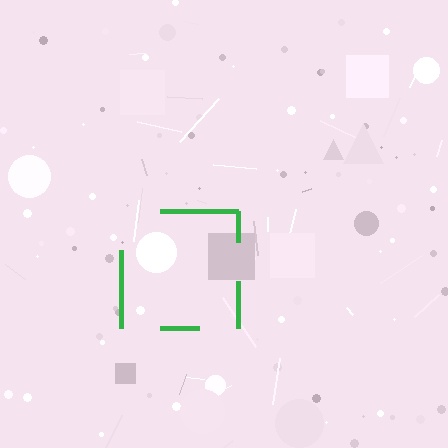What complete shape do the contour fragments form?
The contour fragments form a square.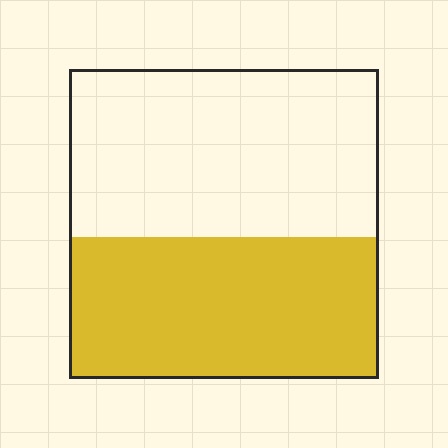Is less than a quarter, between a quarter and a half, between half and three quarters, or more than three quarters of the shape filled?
Between a quarter and a half.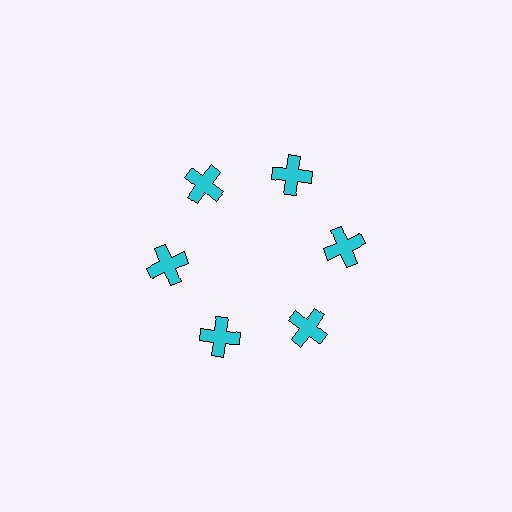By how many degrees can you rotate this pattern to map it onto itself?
The pattern maps onto itself every 60 degrees of rotation.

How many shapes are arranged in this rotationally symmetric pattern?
There are 6 shapes, arranged in 6 groups of 1.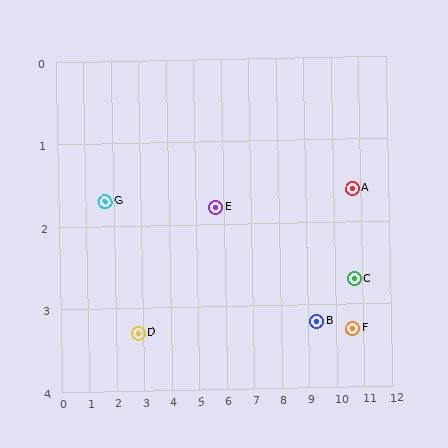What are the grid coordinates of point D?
Point D is at approximately (2.8, 3.3).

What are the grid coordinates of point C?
Point C is at approximately (10.7, 2.7).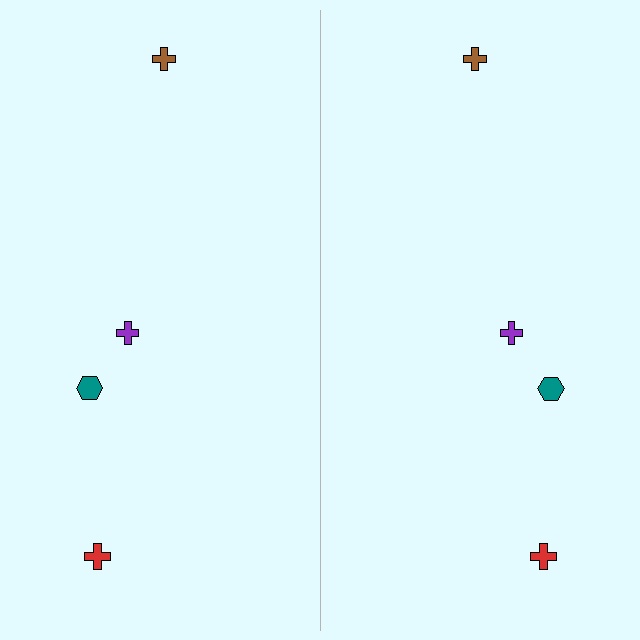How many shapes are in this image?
There are 8 shapes in this image.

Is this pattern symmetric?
Yes, this pattern has bilateral (reflection) symmetry.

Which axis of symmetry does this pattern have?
The pattern has a vertical axis of symmetry running through the center of the image.